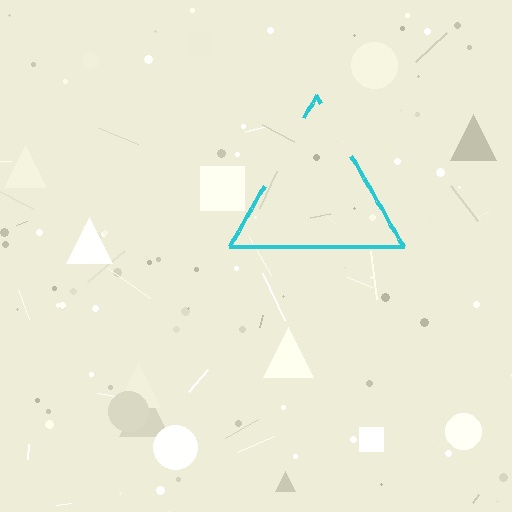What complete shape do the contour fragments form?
The contour fragments form a triangle.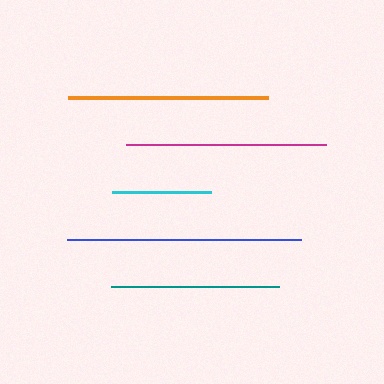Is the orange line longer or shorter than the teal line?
The orange line is longer than the teal line.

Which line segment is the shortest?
The cyan line is the shortest at approximately 99 pixels.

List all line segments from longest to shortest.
From longest to shortest: blue, magenta, orange, teal, cyan.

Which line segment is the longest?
The blue line is the longest at approximately 234 pixels.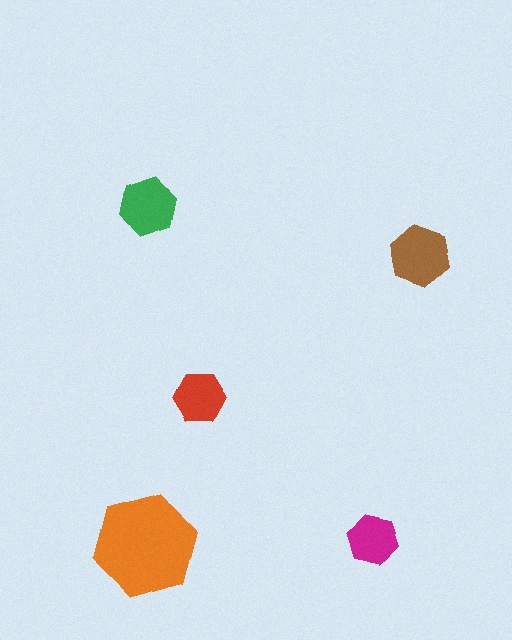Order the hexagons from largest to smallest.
the orange one, the brown one, the green one, the red one, the magenta one.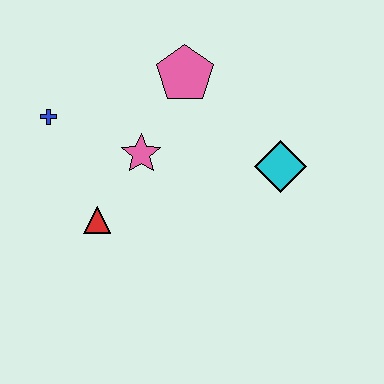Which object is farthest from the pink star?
The cyan diamond is farthest from the pink star.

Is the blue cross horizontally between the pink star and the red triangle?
No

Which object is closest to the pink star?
The red triangle is closest to the pink star.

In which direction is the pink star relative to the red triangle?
The pink star is above the red triangle.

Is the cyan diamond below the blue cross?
Yes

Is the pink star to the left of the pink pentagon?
Yes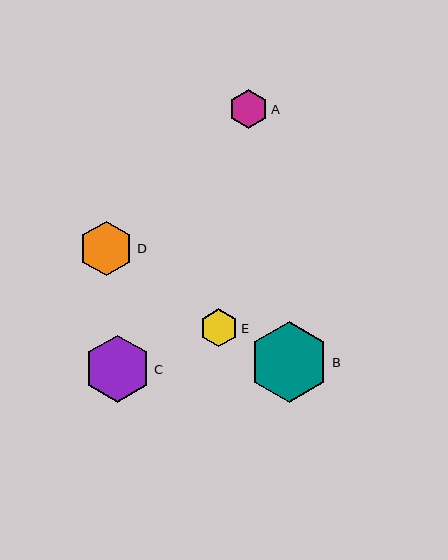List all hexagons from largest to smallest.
From largest to smallest: B, C, D, A, E.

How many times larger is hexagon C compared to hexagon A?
Hexagon C is approximately 1.7 times the size of hexagon A.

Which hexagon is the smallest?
Hexagon E is the smallest with a size of approximately 38 pixels.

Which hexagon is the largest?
Hexagon B is the largest with a size of approximately 80 pixels.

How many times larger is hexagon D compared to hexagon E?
Hexagon D is approximately 1.4 times the size of hexagon E.